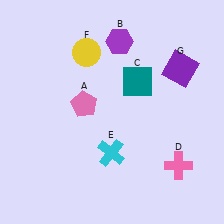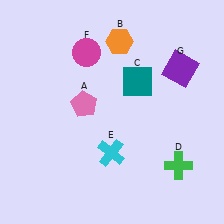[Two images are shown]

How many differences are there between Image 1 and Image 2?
There are 3 differences between the two images.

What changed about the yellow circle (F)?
In Image 1, F is yellow. In Image 2, it changed to magenta.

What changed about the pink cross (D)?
In Image 1, D is pink. In Image 2, it changed to green.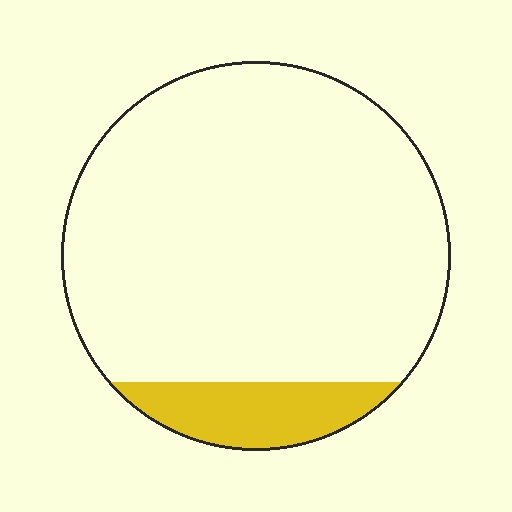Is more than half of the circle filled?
No.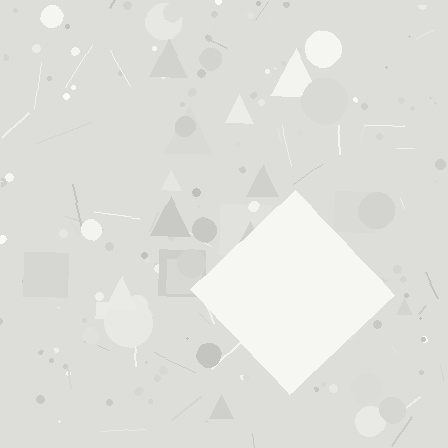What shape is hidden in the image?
A diamond is hidden in the image.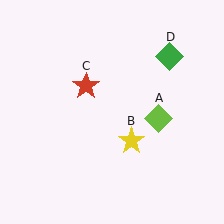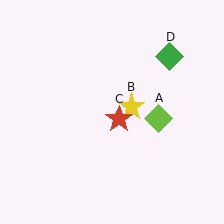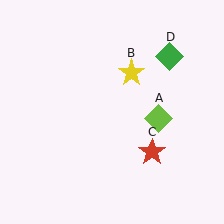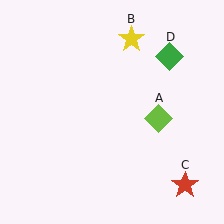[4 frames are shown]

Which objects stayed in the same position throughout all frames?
Lime diamond (object A) and green diamond (object D) remained stationary.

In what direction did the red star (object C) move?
The red star (object C) moved down and to the right.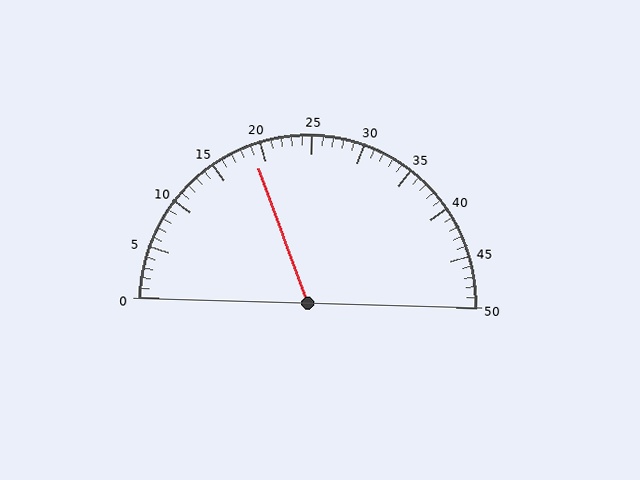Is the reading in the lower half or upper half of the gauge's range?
The reading is in the lower half of the range (0 to 50).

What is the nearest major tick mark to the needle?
The nearest major tick mark is 20.